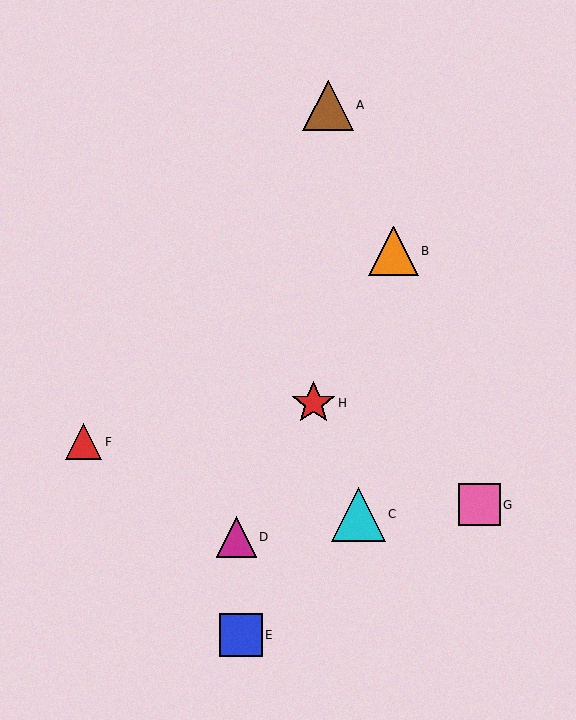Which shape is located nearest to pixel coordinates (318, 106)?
The brown triangle (labeled A) at (328, 105) is nearest to that location.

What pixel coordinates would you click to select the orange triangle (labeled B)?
Click at (393, 251) to select the orange triangle B.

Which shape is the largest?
The cyan triangle (labeled C) is the largest.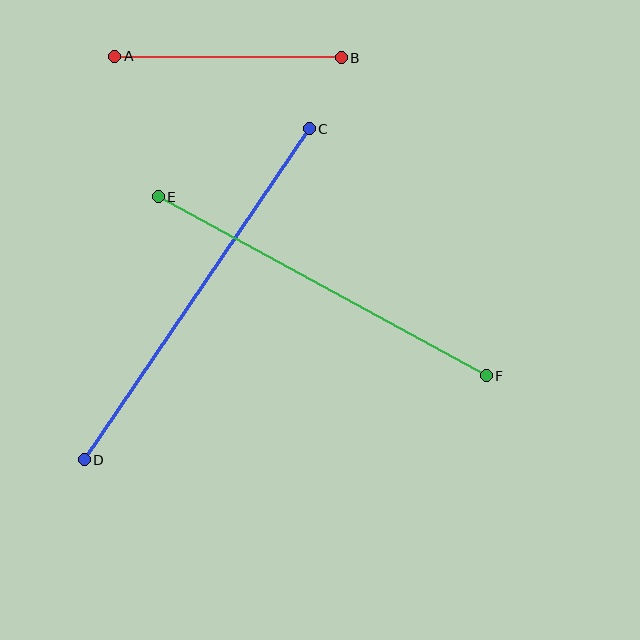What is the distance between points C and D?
The distance is approximately 400 pixels.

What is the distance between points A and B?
The distance is approximately 227 pixels.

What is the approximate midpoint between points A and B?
The midpoint is at approximately (228, 57) pixels.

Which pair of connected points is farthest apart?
Points C and D are farthest apart.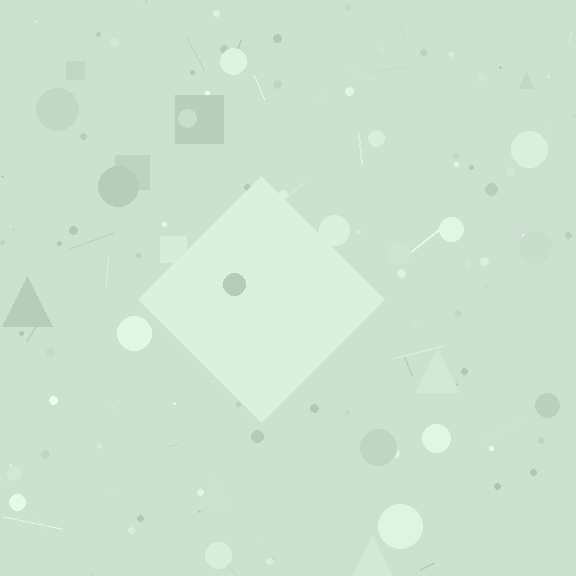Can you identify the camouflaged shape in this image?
The camouflaged shape is a diamond.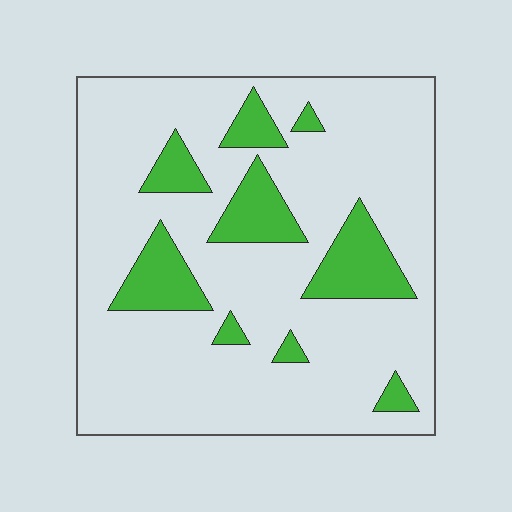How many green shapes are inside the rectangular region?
9.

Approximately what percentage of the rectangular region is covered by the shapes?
Approximately 20%.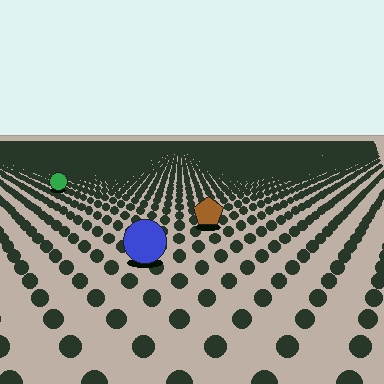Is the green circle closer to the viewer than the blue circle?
No. The blue circle is closer — you can tell from the texture gradient: the ground texture is coarser near it.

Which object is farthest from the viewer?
The green circle is farthest from the viewer. It appears smaller and the ground texture around it is denser.